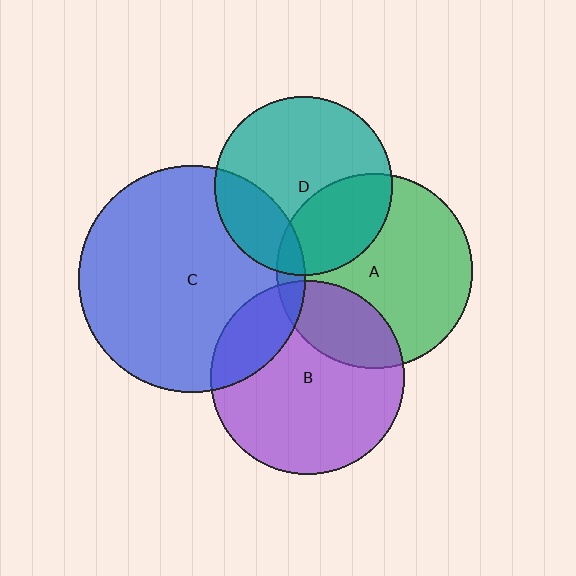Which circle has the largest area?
Circle C (blue).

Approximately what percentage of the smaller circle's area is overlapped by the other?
Approximately 5%.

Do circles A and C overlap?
Yes.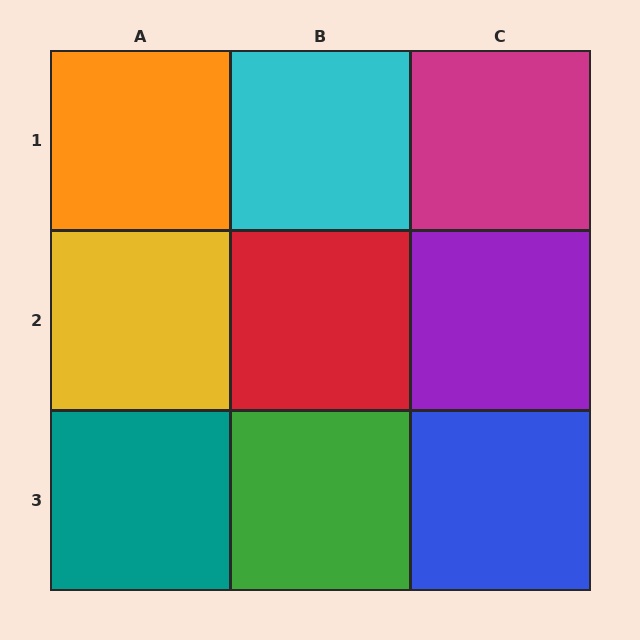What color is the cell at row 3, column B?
Green.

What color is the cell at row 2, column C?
Purple.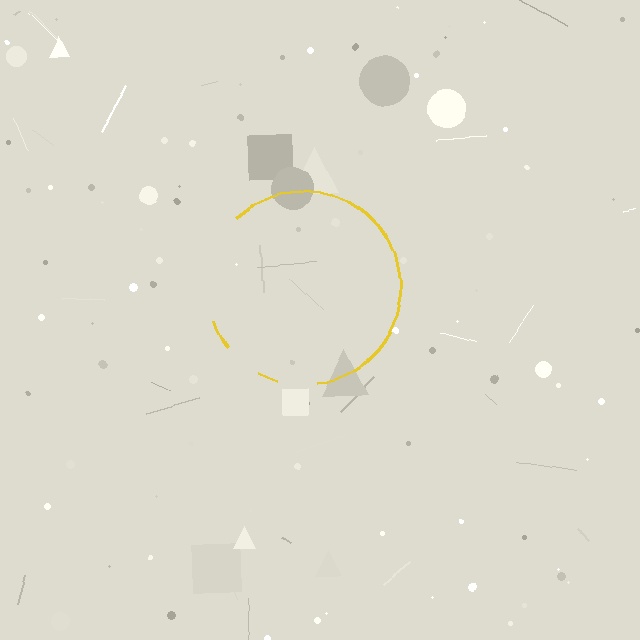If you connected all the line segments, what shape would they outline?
They would outline a circle.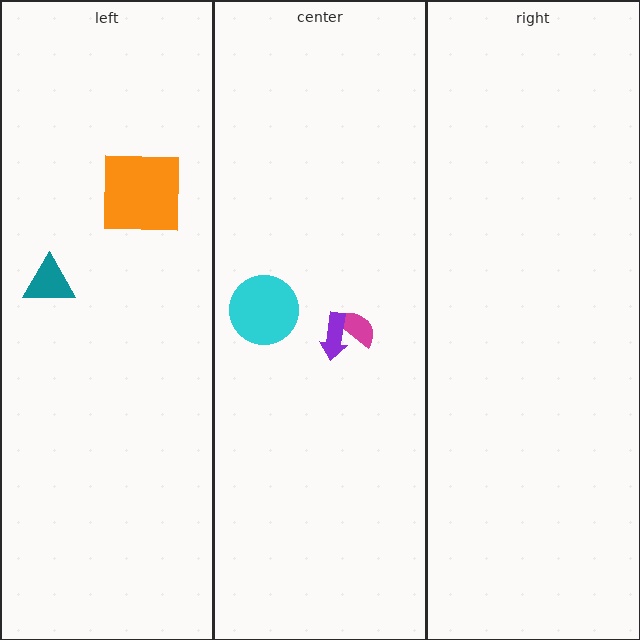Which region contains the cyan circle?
The center region.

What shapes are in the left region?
The orange square, the teal triangle.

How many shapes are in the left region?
2.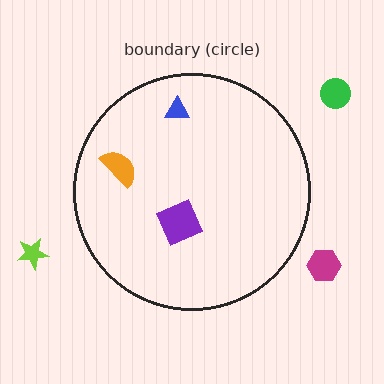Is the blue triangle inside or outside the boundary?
Inside.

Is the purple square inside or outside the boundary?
Inside.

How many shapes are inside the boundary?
3 inside, 3 outside.